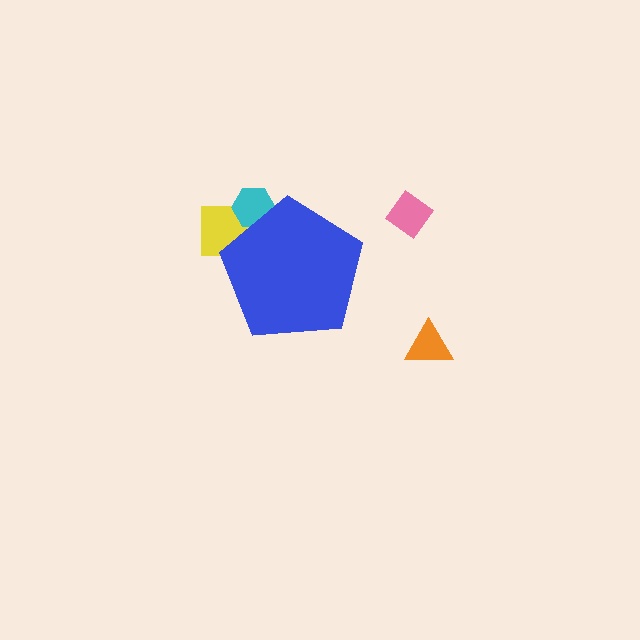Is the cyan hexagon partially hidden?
Yes, the cyan hexagon is partially hidden behind the blue pentagon.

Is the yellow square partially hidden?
Yes, the yellow square is partially hidden behind the blue pentagon.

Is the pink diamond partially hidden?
No, the pink diamond is fully visible.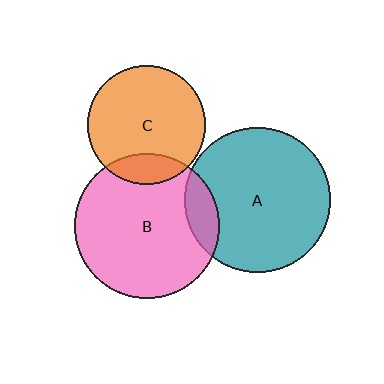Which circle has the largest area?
Circle A (teal).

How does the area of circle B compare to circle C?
Approximately 1.5 times.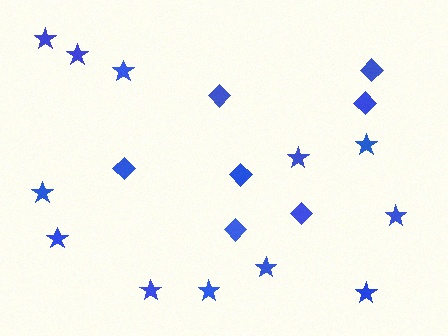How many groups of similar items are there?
There are 2 groups: one group of diamonds (7) and one group of stars (12).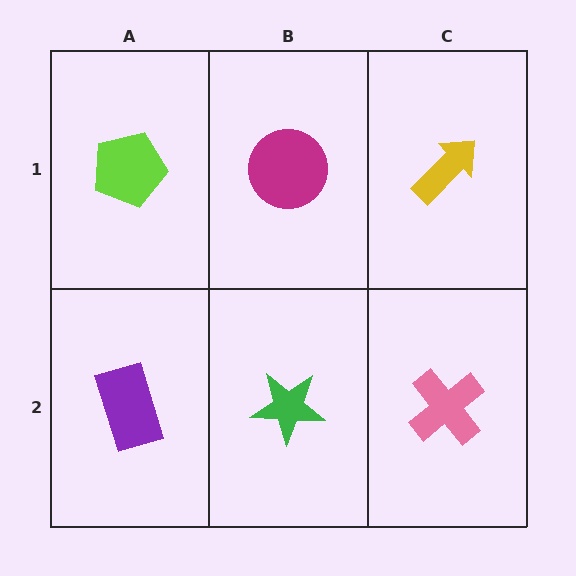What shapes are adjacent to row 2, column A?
A lime pentagon (row 1, column A), a green star (row 2, column B).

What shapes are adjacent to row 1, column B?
A green star (row 2, column B), a lime pentagon (row 1, column A), a yellow arrow (row 1, column C).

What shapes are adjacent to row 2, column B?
A magenta circle (row 1, column B), a purple rectangle (row 2, column A), a pink cross (row 2, column C).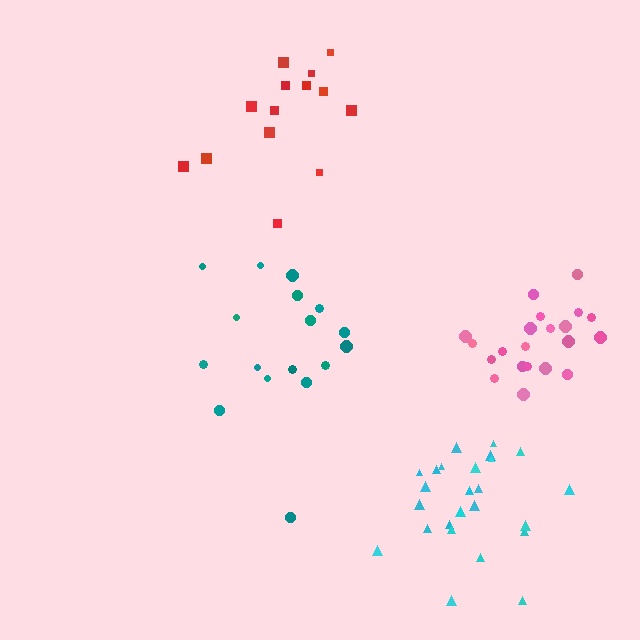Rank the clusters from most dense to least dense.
cyan, pink, red, teal.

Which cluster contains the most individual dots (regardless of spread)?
Cyan (25).